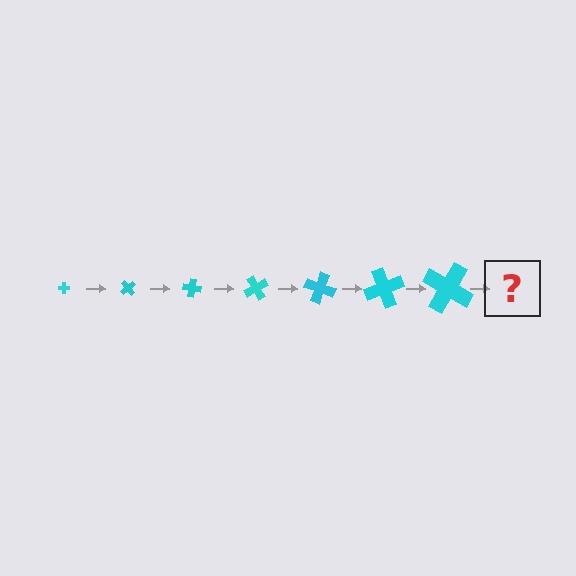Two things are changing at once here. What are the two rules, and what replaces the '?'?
The two rules are that the cross grows larger each step and it rotates 50 degrees each step. The '?' should be a cross, larger than the previous one and rotated 350 degrees from the start.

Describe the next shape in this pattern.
It should be a cross, larger than the previous one and rotated 350 degrees from the start.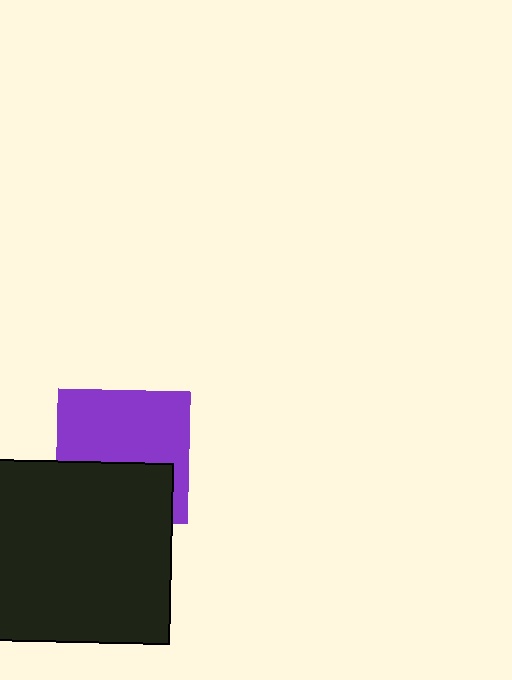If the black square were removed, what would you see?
You would see the complete purple square.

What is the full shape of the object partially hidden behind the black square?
The partially hidden object is a purple square.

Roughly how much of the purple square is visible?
About half of it is visible (roughly 59%).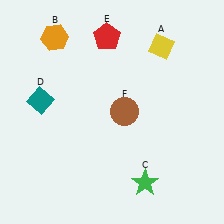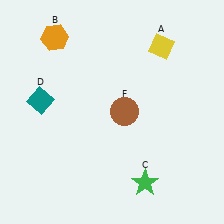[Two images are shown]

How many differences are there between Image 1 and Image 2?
There is 1 difference between the two images.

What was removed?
The red pentagon (E) was removed in Image 2.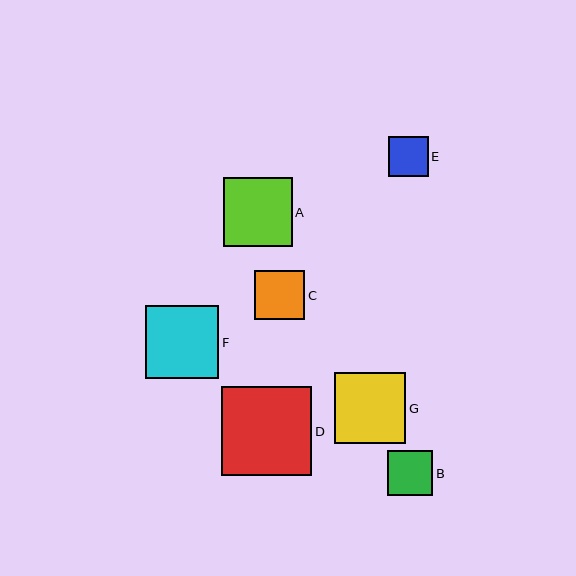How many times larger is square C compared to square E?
Square C is approximately 1.3 times the size of square E.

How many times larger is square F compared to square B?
Square F is approximately 1.6 times the size of square B.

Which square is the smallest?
Square E is the smallest with a size of approximately 40 pixels.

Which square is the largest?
Square D is the largest with a size of approximately 90 pixels.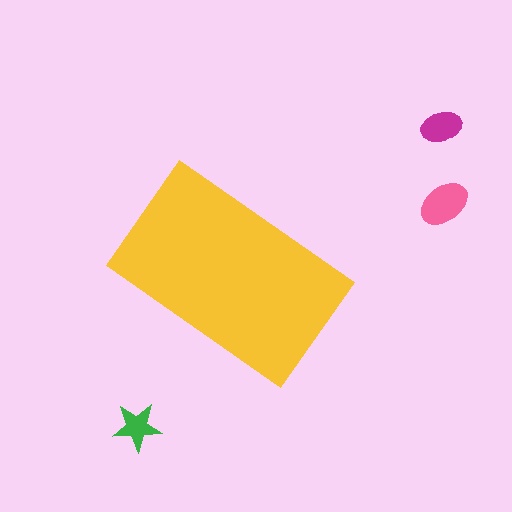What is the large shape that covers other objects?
A yellow rectangle.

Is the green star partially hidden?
No, the green star is fully visible.